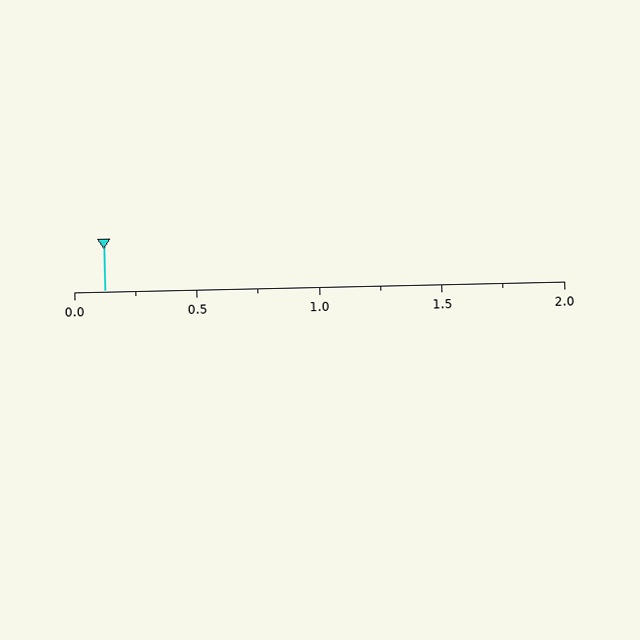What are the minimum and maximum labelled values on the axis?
The axis runs from 0.0 to 2.0.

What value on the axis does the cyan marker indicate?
The marker indicates approximately 0.12.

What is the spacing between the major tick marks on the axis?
The major ticks are spaced 0.5 apart.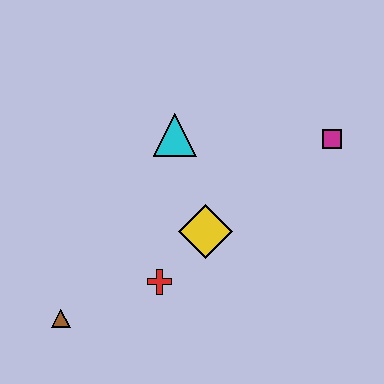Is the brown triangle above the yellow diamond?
No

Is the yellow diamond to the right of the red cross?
Yes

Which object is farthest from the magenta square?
The brown triangle is farthest from the magenta square.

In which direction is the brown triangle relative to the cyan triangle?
The brown triangle is below the cyan triangle.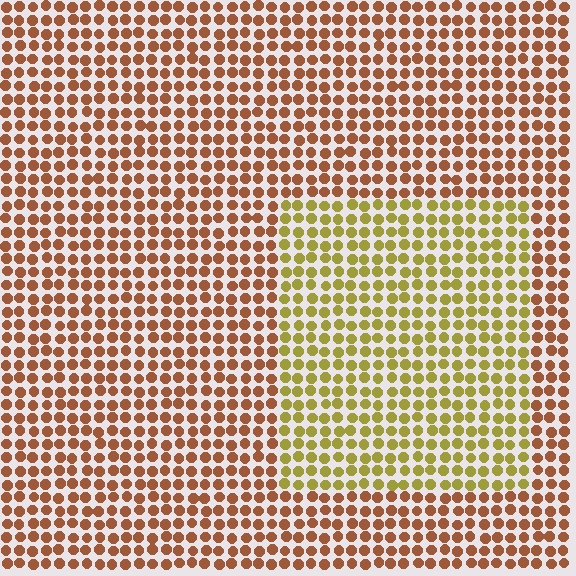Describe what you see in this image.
The image is filled with small brown elements in a uniform arrangement. A rectangle-shaped region is visible where the elements are tinted to a slightly different hue, forming a subtle color boundary.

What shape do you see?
I see a rectangle.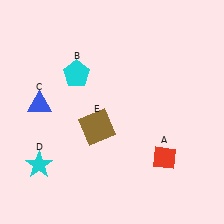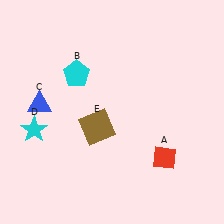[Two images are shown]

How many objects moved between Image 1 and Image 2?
1 object moved between the two images.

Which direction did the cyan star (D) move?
The cyan star (D) moved up.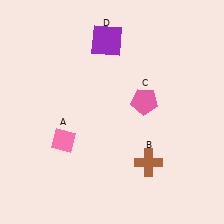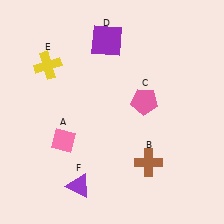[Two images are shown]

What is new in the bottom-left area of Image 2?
A purple triangle (F) was added in the bottom-left area of Image 2.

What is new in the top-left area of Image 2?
A yellow cross (E) was added in the top-left area of Image 2.